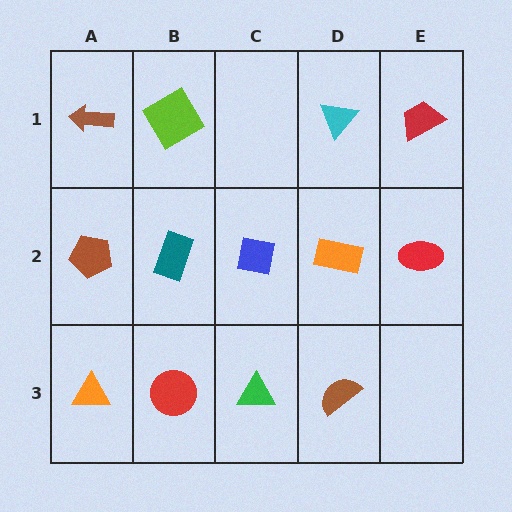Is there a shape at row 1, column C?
No, that cell is empty.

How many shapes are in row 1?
4 shapes.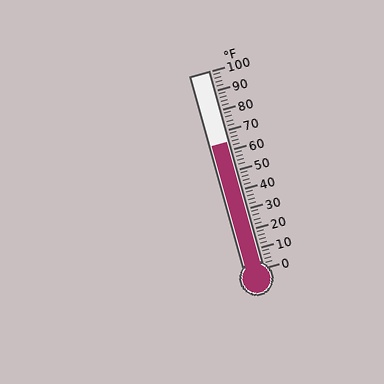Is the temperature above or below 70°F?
The temperature is below 70°F.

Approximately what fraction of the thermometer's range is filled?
The thermometer is filled to approximately 65% of its range.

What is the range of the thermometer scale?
The thermometer scale ranges from 0°F to 100°F.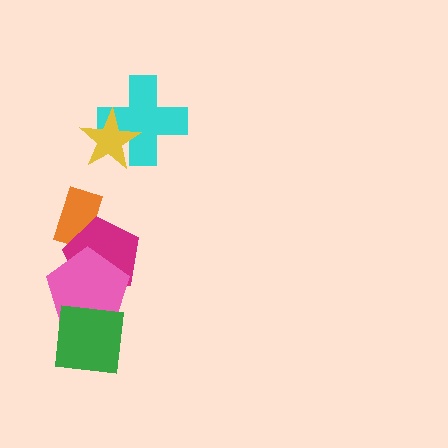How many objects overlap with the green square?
1 object overlaps with the green square.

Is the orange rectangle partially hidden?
Yes, it is partially covered by another shape.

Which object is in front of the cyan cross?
The yellow star is in front of the cyan cross.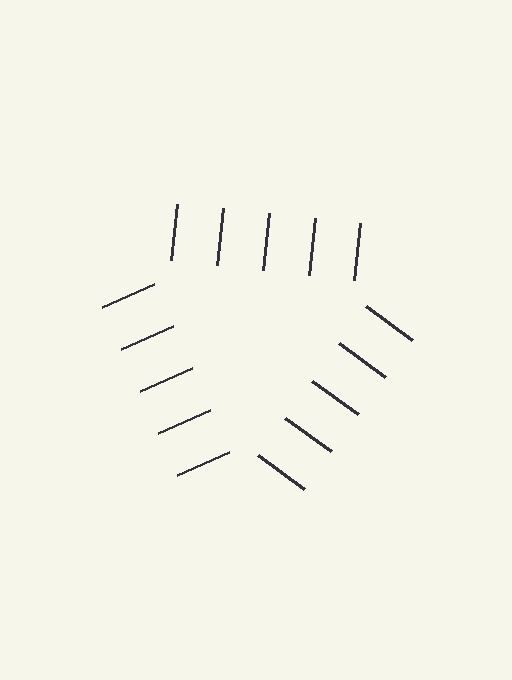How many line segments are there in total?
15 — 5 along each of the 3 edges.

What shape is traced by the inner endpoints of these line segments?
An illusory triangle — the line segments terminate on its edges but no continuous stroke is drawn.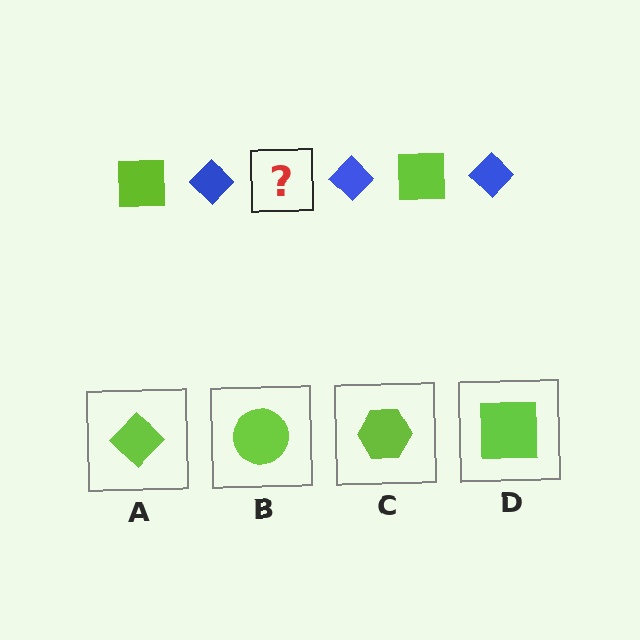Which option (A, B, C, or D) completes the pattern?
D.